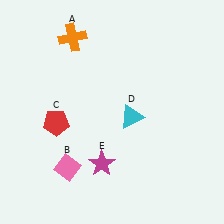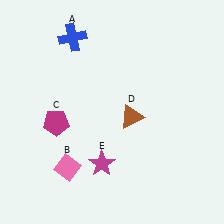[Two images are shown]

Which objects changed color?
A changed from orange to blue. C changed from red to magenta. D changed from cyan to brown.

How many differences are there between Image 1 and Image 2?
There are 3 differences between the two images.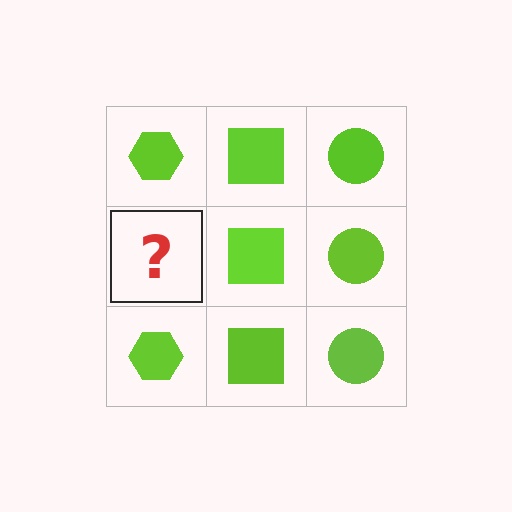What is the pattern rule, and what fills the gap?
The rule is that each column has a consistent shape. The gap should be filled with a lime hexagon.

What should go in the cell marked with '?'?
The missing cell should contain a lime hexagon.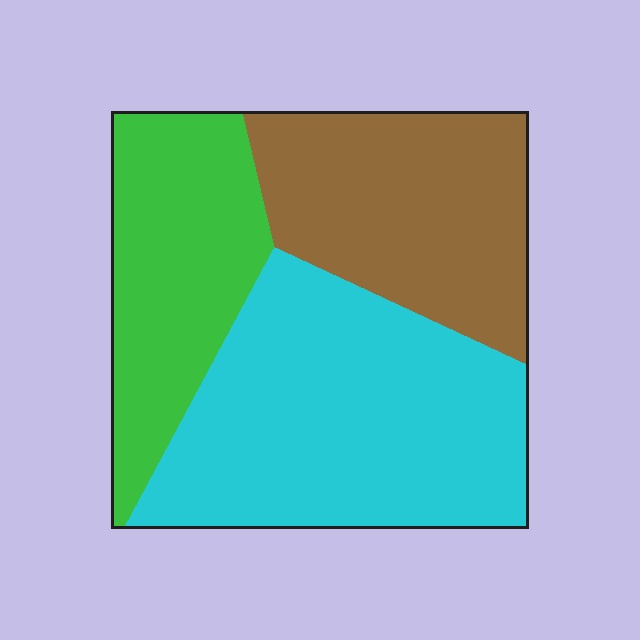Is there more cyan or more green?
Cyan.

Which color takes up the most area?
Cyan, at roughly 45%.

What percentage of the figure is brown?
Brown covers 30% of the figure.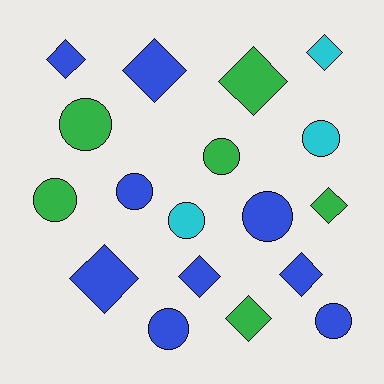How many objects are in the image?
There are 18 objects.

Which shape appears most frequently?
Circle, with 9 objects.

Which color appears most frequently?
Blue, with 9 objects.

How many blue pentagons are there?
There are no blue pentagons.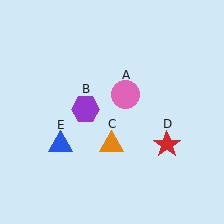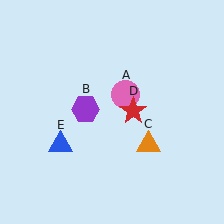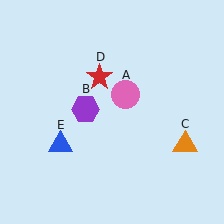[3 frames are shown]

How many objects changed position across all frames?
2 objects changed position: orange triangle (object C), red star (object D).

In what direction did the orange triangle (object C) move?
The orange triangle (object C) moved right.